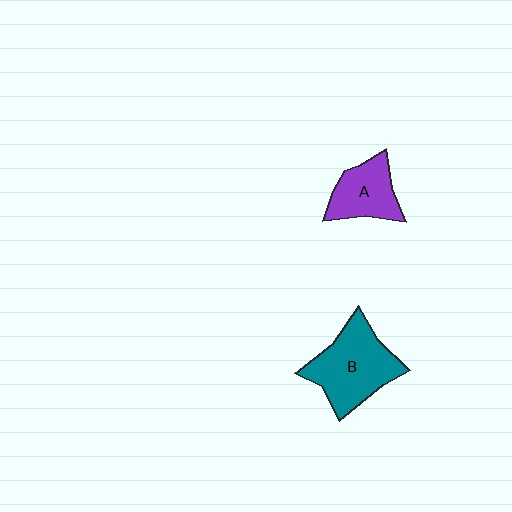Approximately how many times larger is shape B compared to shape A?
Approximately 1.6 times.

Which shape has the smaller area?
Shape A (purple).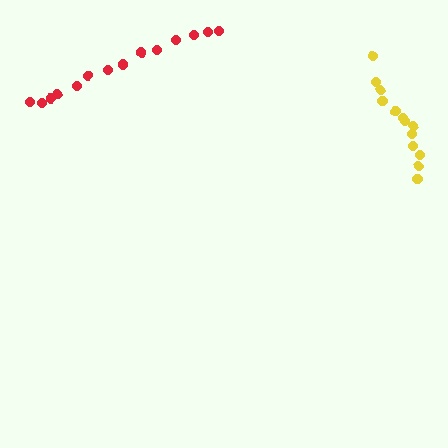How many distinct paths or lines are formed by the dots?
There are 2 distinct paths.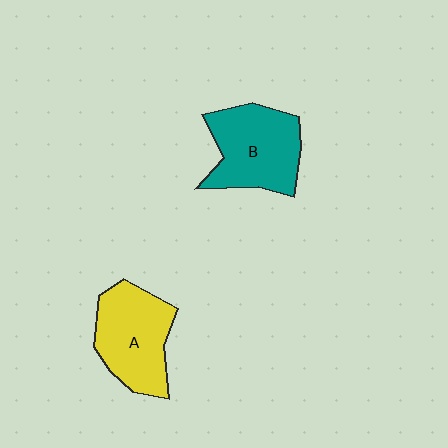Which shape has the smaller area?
Shape A (yellow).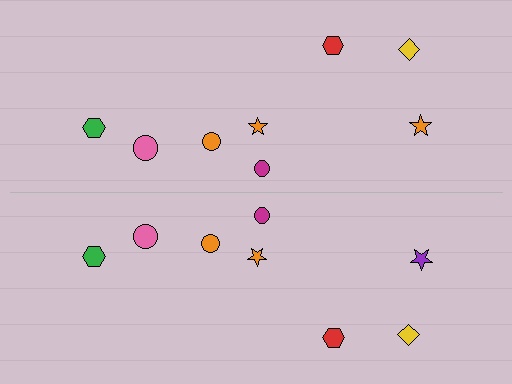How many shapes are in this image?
There are 16 shapes in this image.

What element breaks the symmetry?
The purple star on the bottom side breaks the symmetry — its mirror counterpart is orange.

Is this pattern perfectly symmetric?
No, the pattern is not perfectly symmetric. The purple star on the bottom side breaks the symmetry — its mirror counterpart is orange.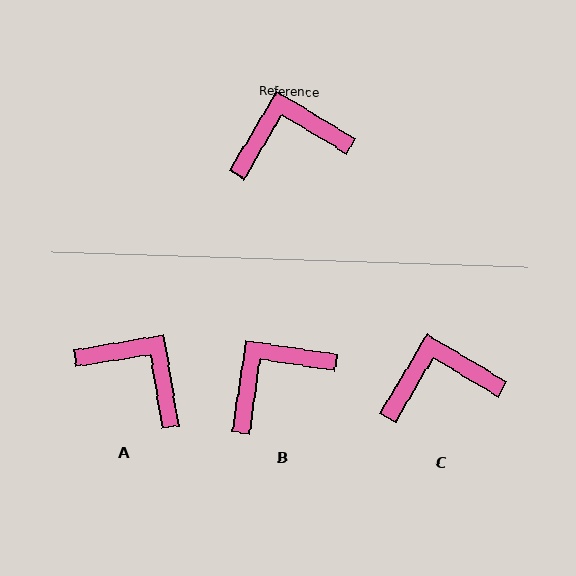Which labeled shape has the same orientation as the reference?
C.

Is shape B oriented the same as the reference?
No, it is off by about 22 degrees.